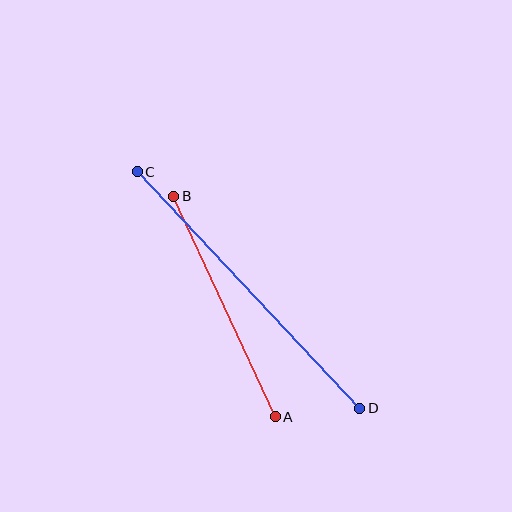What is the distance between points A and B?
The distance is approximately 243 pixels.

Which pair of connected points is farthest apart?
Points C and D are farthest apart.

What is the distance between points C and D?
The distance is approximately 325 pixels.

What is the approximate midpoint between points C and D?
The midpoint is at approximately (249, 290) pixels.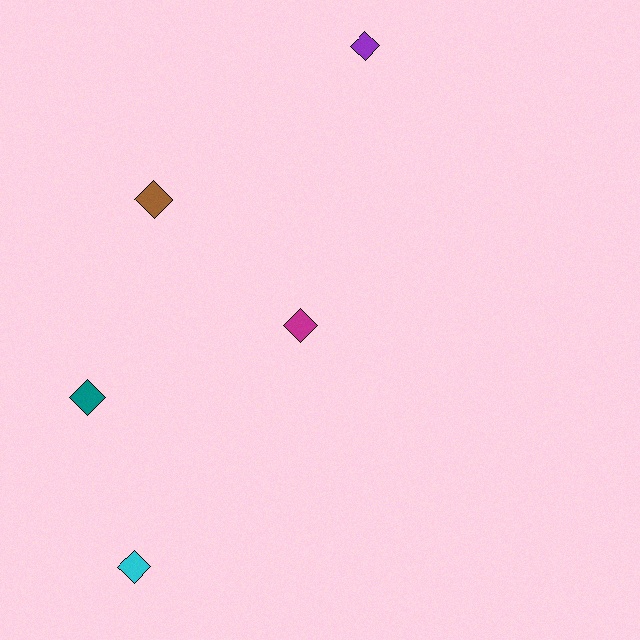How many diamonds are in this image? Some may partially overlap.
There are 5 diamonds.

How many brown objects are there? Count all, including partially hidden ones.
There is 1 brown object.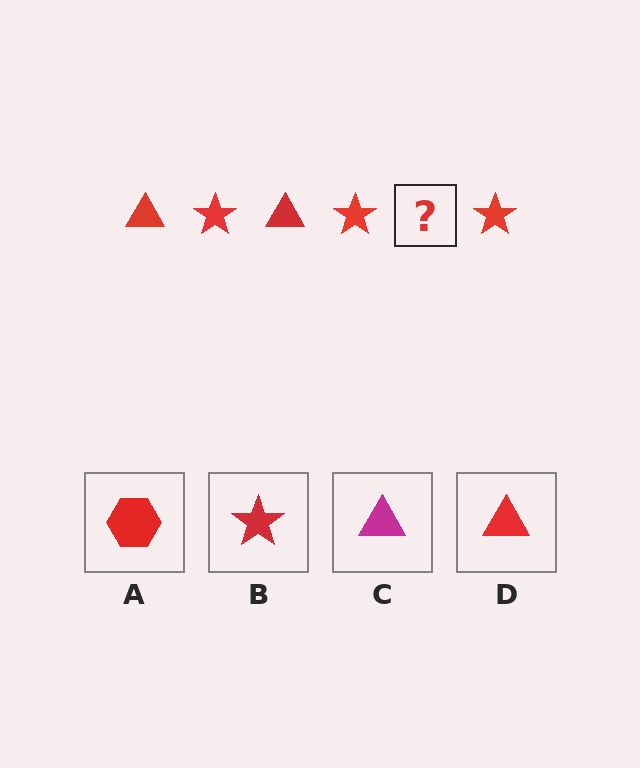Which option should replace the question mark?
Option D.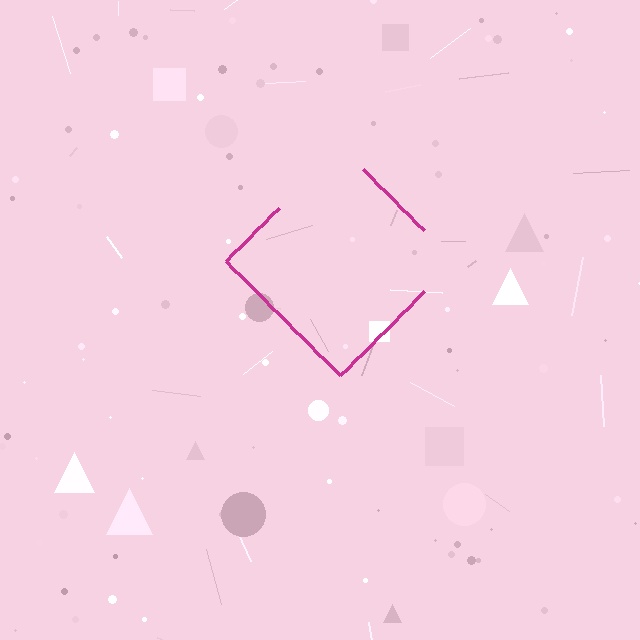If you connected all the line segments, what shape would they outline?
They would outline a diamond.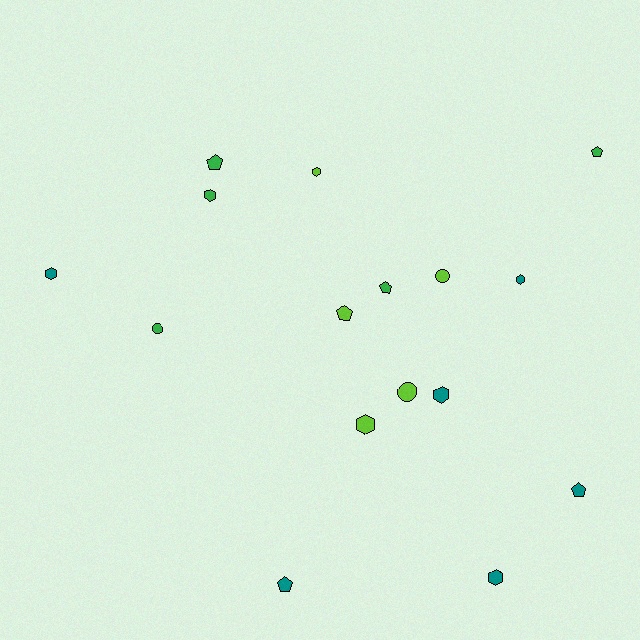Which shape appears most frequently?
Hexagon, with 7 objects.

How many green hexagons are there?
There is 1 green hexagon.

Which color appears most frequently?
Teal, with 6 objects.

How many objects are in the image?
There are 16 objects.